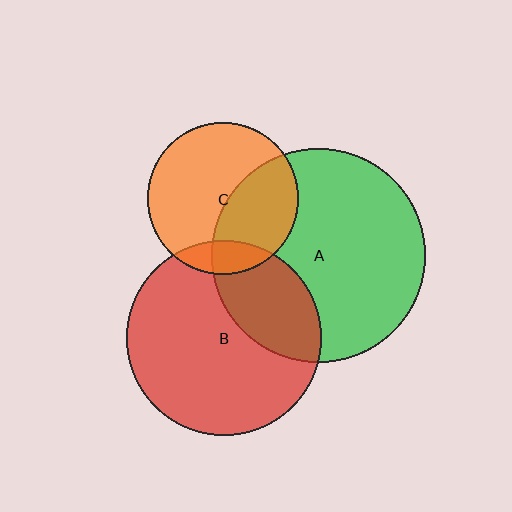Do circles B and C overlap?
Yes.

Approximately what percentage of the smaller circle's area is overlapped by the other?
Approximately 15%.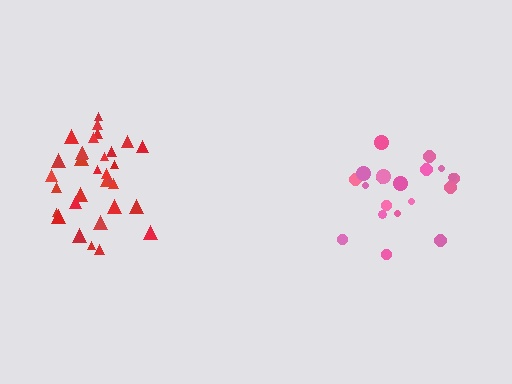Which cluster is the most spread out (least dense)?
Pink.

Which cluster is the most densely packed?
Red.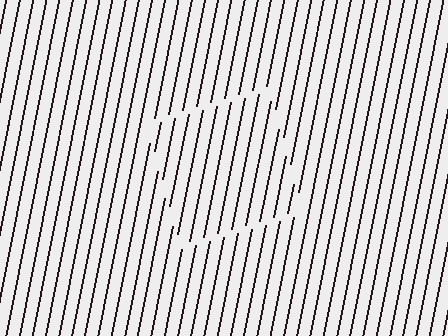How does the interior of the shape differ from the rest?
The interior of the shape contains the same grating, shifted by half a period — the contour is defined by the phase discontinuity where line-ends from the inner and outer gratings abut.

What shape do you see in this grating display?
An illusory square. The interior of the shape contains the same grating, shifted by half a period — the contour is defined by the phase discontinuity where line-ends from the inner and outer gratings abut.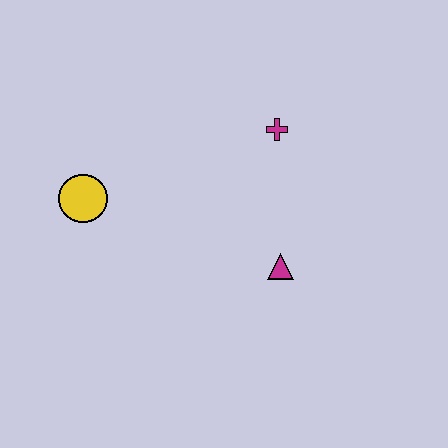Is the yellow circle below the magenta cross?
Yes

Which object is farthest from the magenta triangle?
The yellow circle is farthest from the magenta triangle.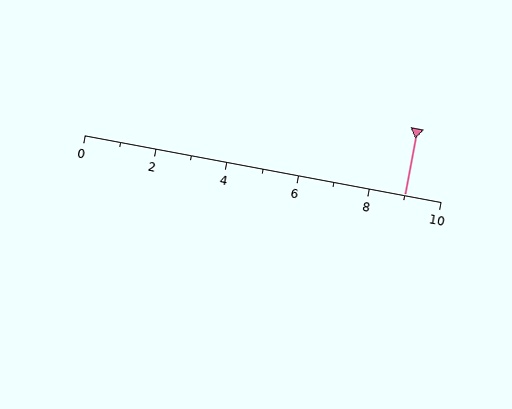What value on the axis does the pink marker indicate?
The marker indicates approximately 9.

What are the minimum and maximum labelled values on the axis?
The axis runs from 0 to 10.